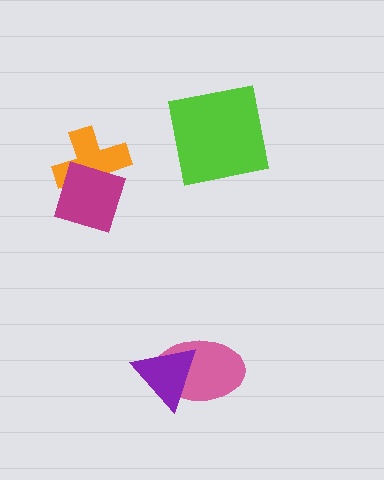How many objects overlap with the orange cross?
1 object overlaps with the orange cross.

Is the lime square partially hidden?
No, no other shape covers it.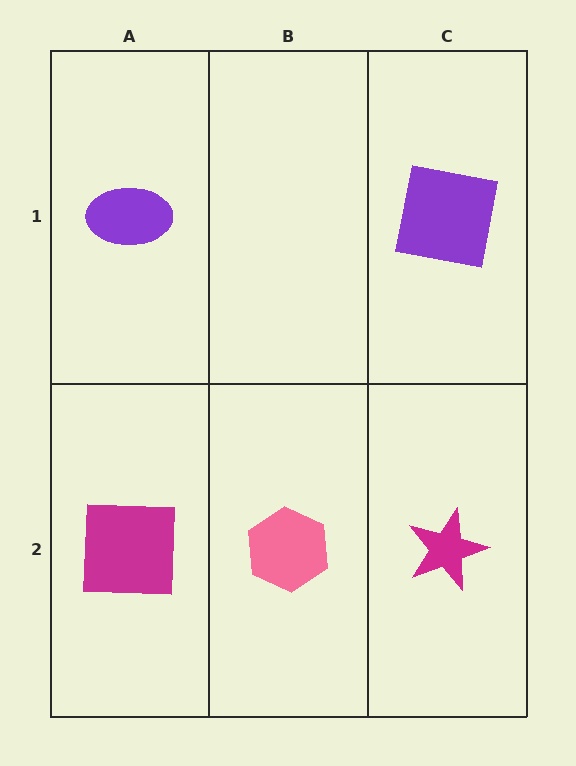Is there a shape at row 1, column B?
No, that cell is empty.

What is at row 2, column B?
A pink hexagon.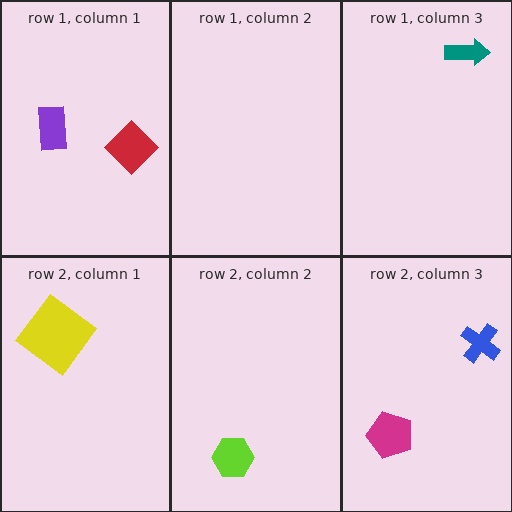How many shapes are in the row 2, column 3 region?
2.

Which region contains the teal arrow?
The row 1, column 3 region.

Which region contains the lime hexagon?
The row 2, column 2 region.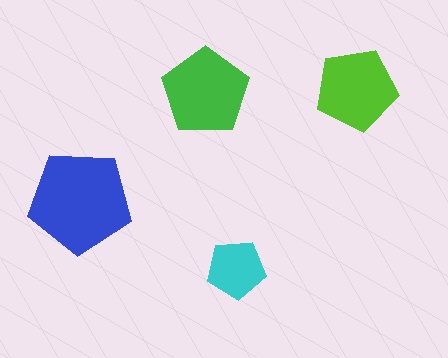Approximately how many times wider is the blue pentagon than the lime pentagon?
About 1.5 times wider.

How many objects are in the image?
There are 4 objects in the image.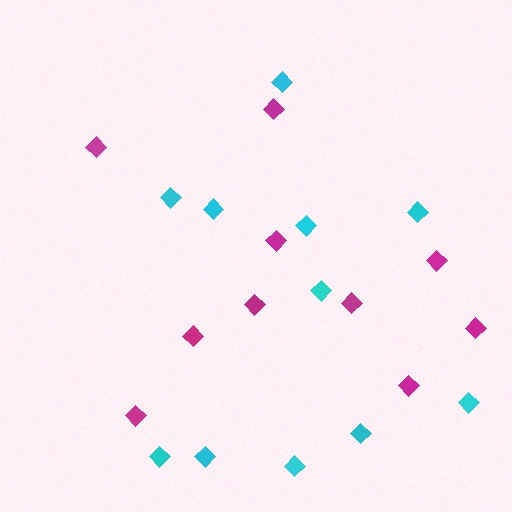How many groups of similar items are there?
There are 2 groups: one group of cyan diamonds (11) and one group of magenta diamonds (10).